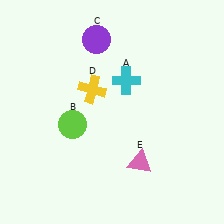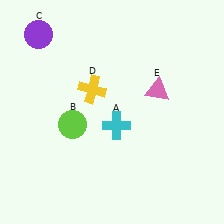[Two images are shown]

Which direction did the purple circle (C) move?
The purple circle (C) moved left.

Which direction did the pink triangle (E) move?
The pink triangle (E) moved up.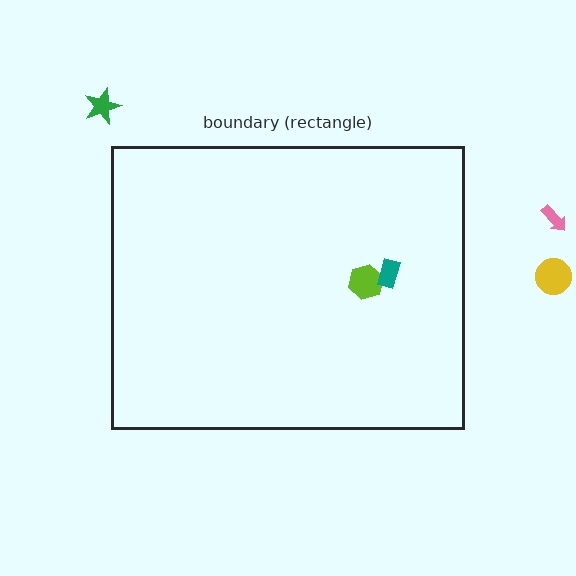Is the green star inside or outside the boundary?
Outside.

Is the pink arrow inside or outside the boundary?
Outside.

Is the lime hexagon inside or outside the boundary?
Inside.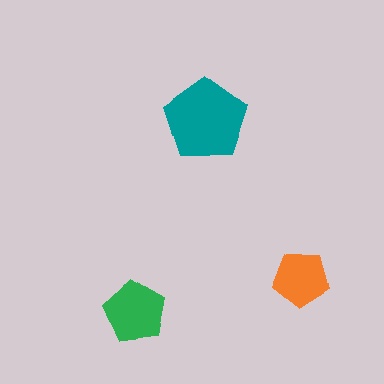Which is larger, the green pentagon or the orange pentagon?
The green one.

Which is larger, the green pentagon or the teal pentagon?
The teal one.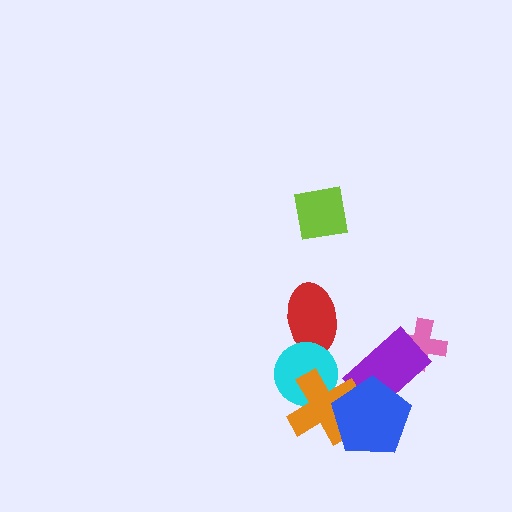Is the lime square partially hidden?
No, no other shape covers it.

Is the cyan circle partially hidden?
Yes, it is partially covered by another shape.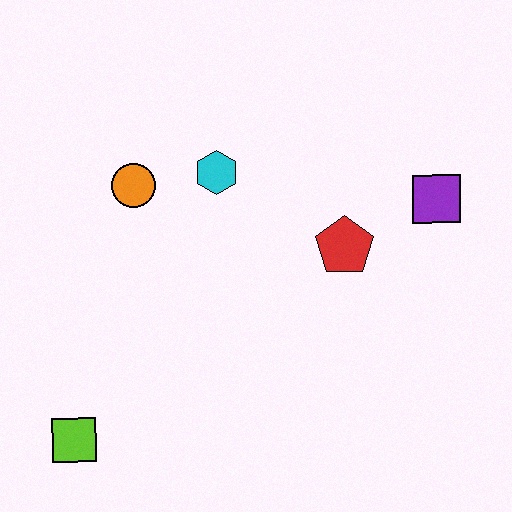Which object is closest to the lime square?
The orange circle is closest to the lime square.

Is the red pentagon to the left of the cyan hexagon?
No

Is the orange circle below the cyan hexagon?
Yes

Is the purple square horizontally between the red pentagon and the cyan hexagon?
No